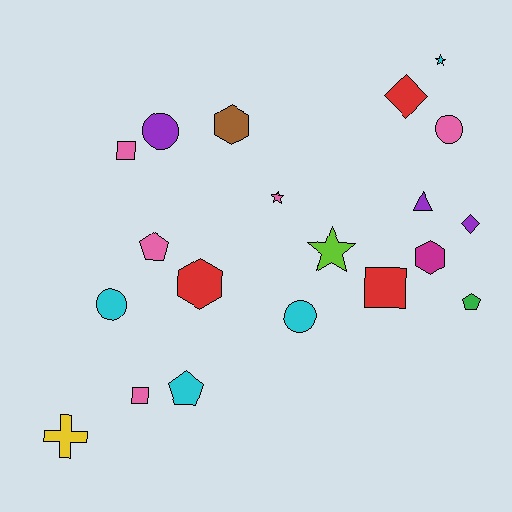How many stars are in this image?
There are 3 stars.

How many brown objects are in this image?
There is 1 brown object.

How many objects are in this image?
There are 20 objects.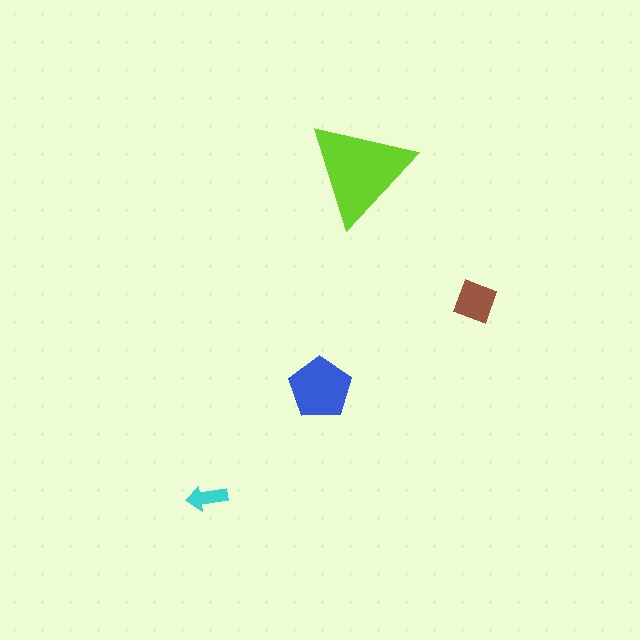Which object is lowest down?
The cyan arrow is bottommost.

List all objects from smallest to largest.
The cyan arrow, the brown diamond, the blue pentagon, the lime triangle.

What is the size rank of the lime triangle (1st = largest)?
1st.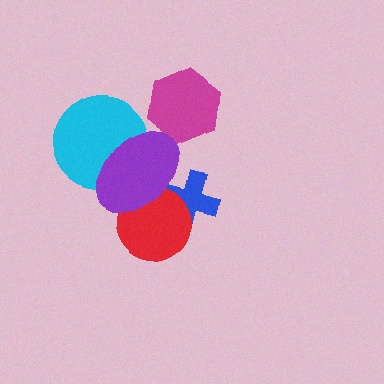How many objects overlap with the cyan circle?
1 object overlaps with the cyan circle.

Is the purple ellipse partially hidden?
No, no other shape covers it.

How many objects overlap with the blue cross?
2 objects overlap with the blue cross.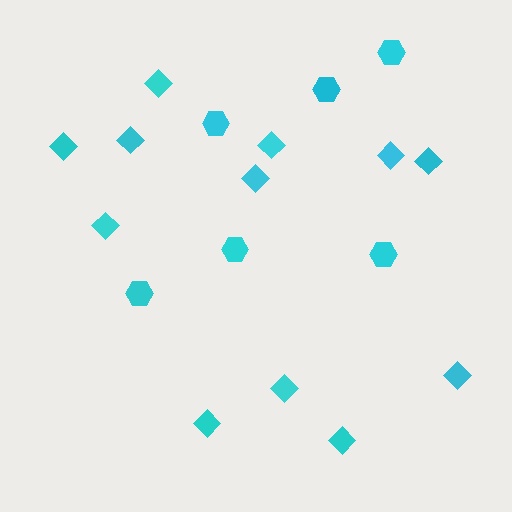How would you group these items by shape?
There are 2 groups: one group of diamonds (12) and one group of hexagons (6).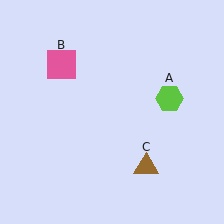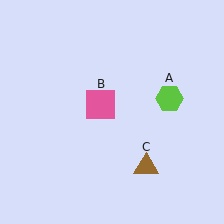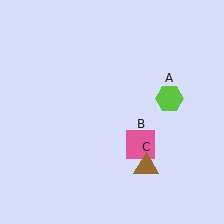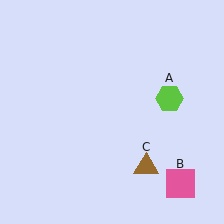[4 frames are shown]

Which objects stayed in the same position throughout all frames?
Lime hexagon (object A) and brown triangle (object C) remained stationary.